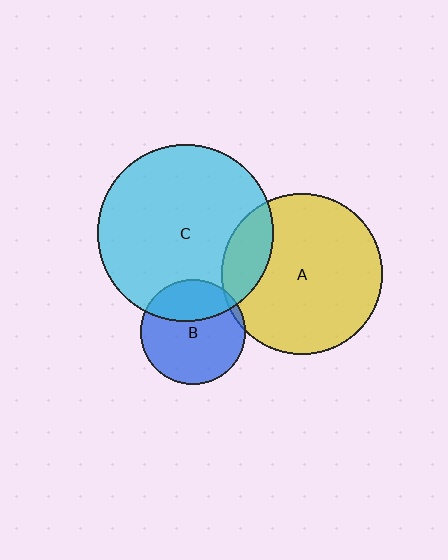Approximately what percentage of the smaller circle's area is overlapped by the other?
Approximately 30%.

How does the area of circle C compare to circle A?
Approximately 1.2 times.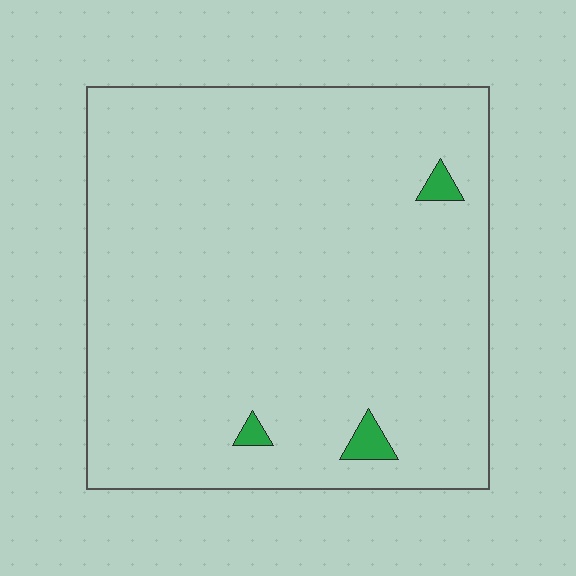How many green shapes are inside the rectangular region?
3.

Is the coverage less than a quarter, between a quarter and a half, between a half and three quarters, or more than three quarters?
Less than a quarter.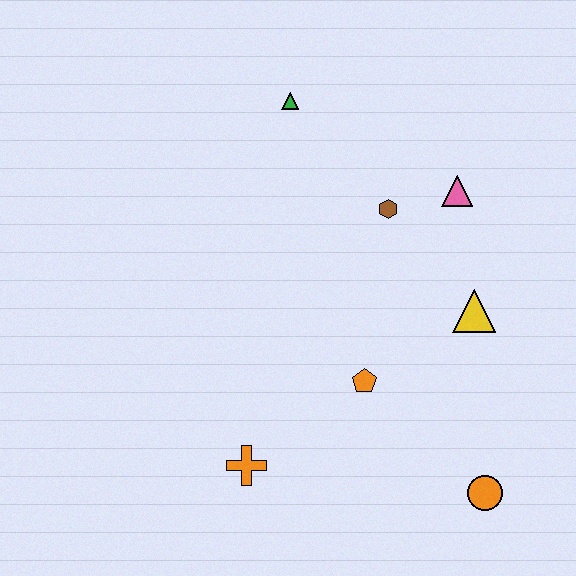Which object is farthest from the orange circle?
The green triangle is farthest from the orange circle.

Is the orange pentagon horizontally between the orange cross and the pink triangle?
Yes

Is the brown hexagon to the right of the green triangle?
Yes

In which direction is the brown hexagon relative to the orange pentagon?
The brown hexagon is above the orange pentagon.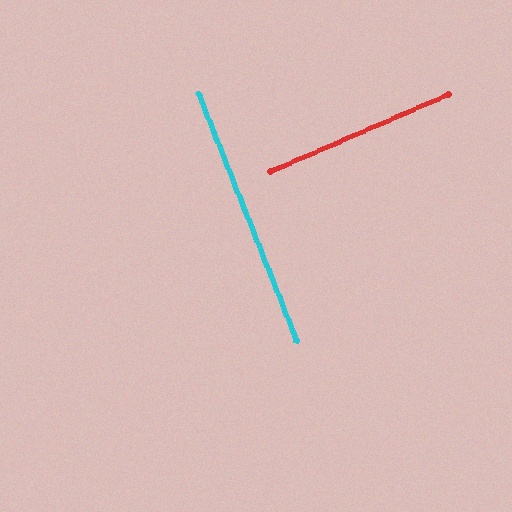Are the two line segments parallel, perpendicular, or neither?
Perpendicular — they meet at approximately 88°.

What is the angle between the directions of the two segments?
Approximately 88 degrees.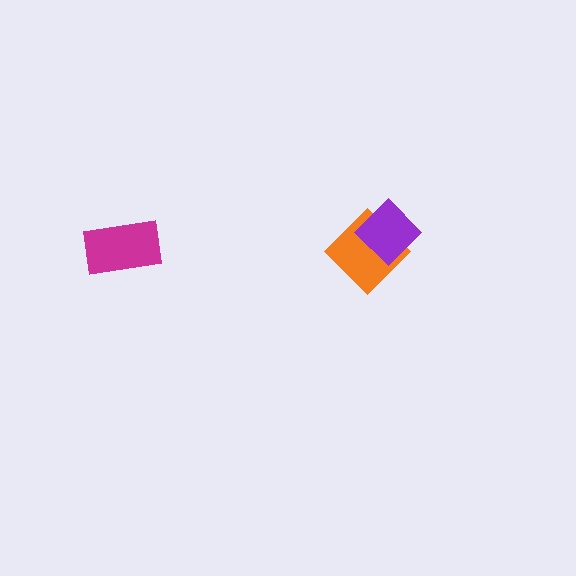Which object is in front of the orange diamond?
The purple diamond is in front of the orange diamond.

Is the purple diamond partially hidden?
No, no other shape covers it.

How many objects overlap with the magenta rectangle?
0 objects overlap with the magenta rectangle.